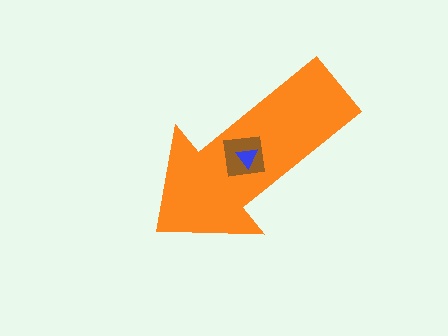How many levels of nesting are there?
3.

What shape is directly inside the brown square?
The blue triangle.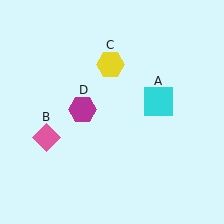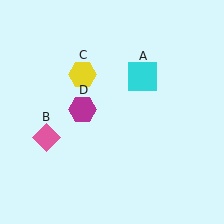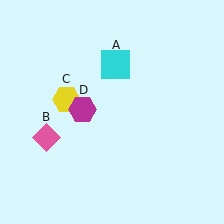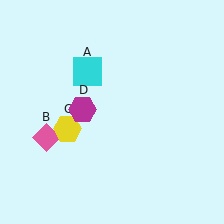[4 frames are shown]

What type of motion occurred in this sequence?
The cyan square (object A), yellow hexagon (object C) rotated counterclockwise around the center of the scene.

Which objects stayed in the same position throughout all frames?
Pink diamond (object B) and magenta hexagon (object D) remained stationary.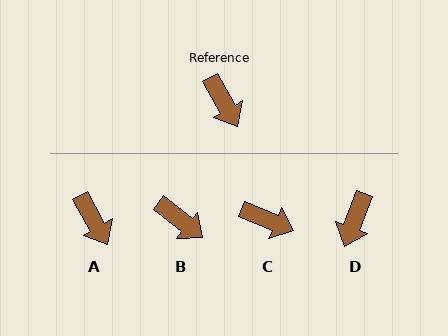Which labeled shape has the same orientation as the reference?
A.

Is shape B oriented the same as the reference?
No, it is off by about 22 degrees.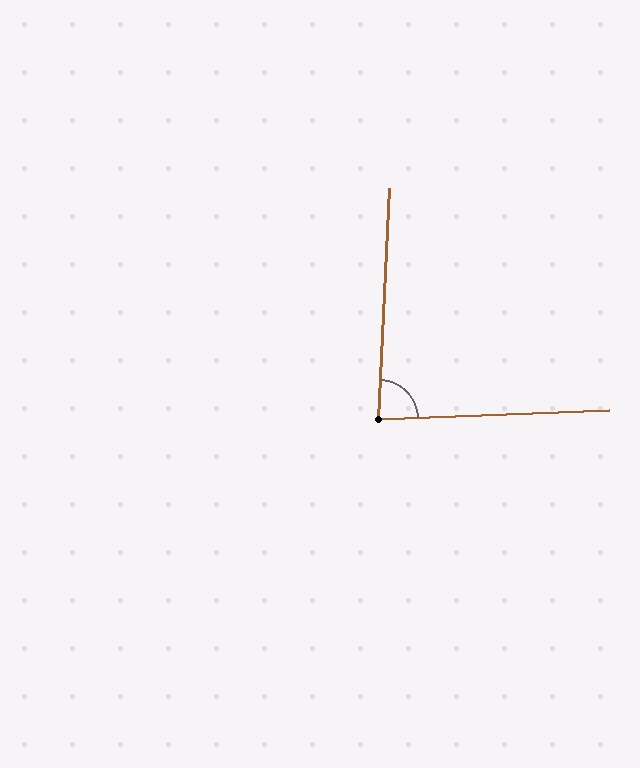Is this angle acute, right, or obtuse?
It is approximately a right angle.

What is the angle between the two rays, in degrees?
Approximately 85 degrees.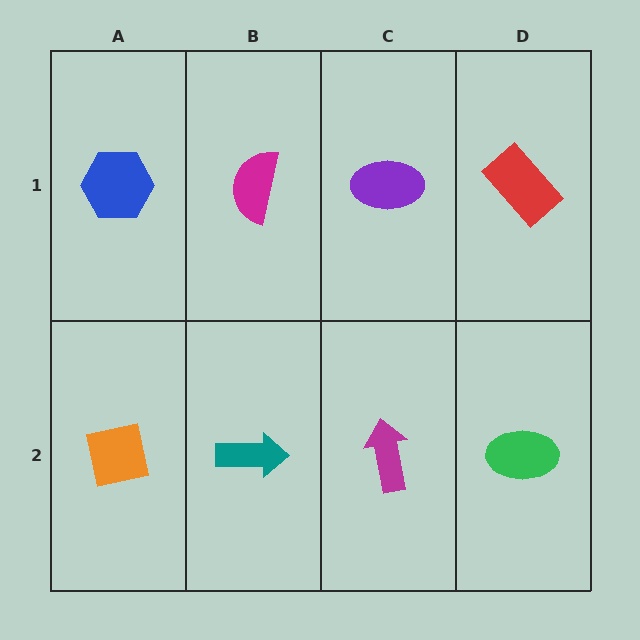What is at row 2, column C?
A magenta arrow.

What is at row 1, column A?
A blue hexagon.